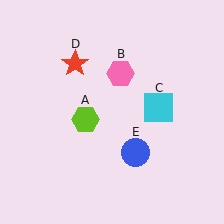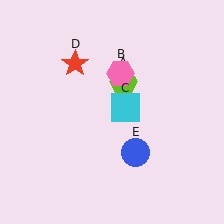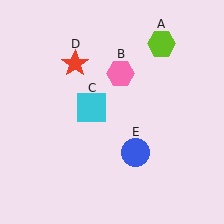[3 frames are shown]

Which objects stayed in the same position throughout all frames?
Pink hexagon (object B) and red star (object D) and blue circle (object E) remained stationary.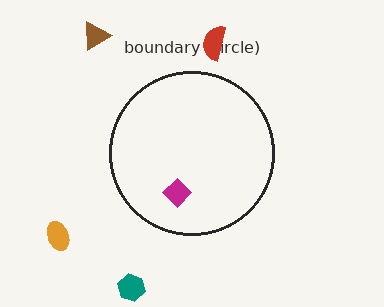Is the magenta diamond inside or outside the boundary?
Inside.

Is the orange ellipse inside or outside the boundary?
Outside.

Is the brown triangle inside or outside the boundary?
Outside.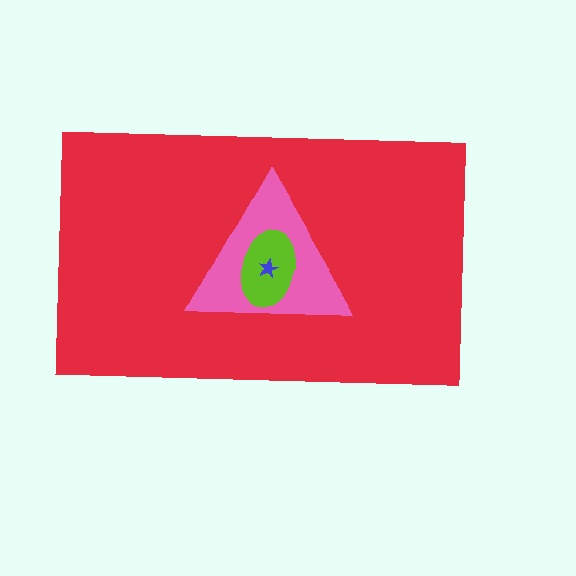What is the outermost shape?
The red rectangle.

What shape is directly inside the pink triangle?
The lime ellipse.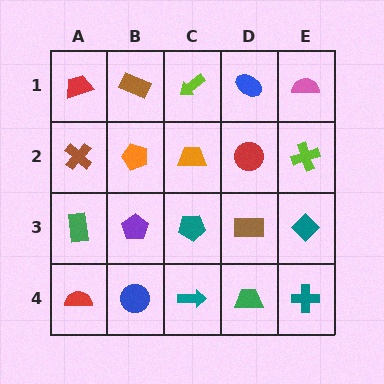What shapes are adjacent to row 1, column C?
An orange trapezoid (row 2, column C), a brown rectangle (row 1, column B), a blue ellipse (row 1, column D).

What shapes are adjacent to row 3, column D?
A red circle (row 2, column D), a green trapezoid (row 4, column D), a teal pentagon (row 3, column C), a teal diamond (row 3, column E).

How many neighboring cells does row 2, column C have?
4.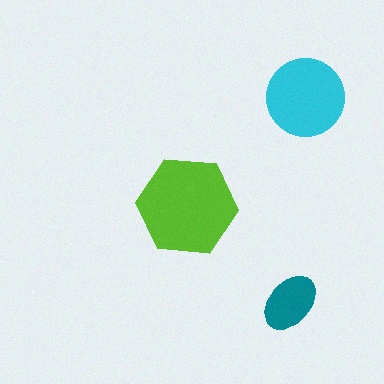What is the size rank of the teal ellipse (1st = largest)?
3rd.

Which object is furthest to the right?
The cyan circle is rightmost.